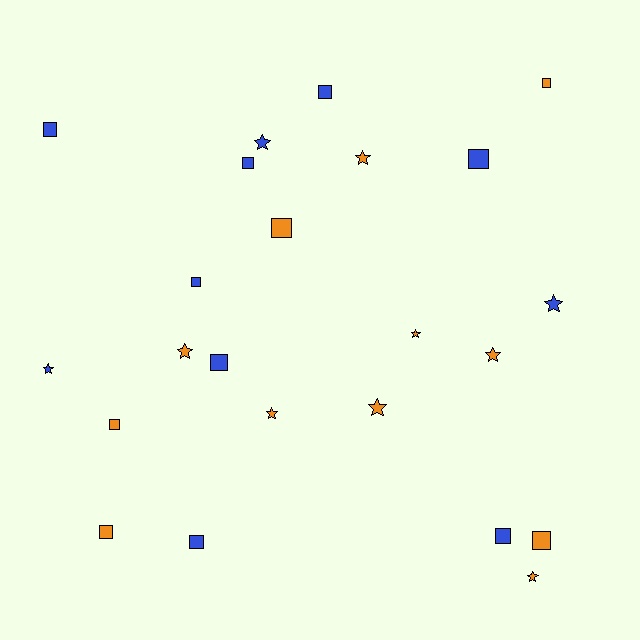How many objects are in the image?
There are 23 objects.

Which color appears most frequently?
Orange, with 12 objects.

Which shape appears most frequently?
Square, with 13 objects.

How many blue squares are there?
There are 8 blue squares.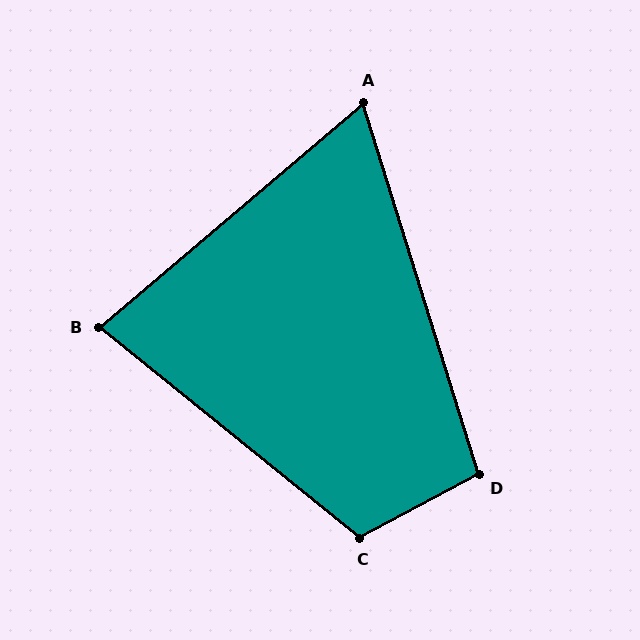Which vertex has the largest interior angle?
C, at approximately 113 degrees.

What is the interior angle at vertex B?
Approximately 79 degrees (acute).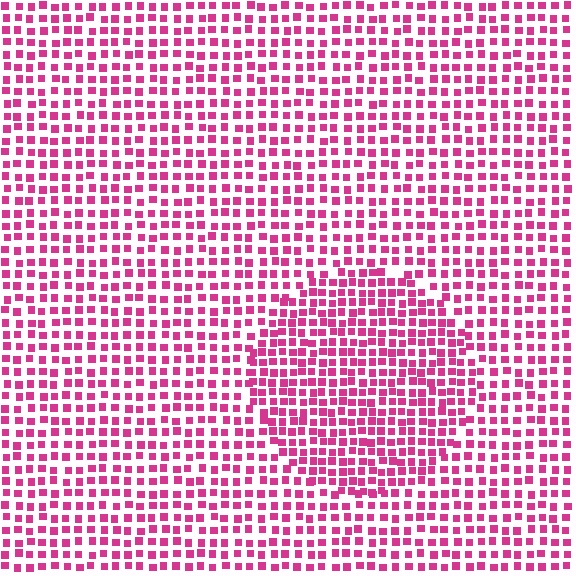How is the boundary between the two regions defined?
The boundary is defined by a change in element density (approximately 1.5x ratio). All elements are the same color, size, and shape.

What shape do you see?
I see a circle.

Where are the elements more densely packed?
The elements are more densely packed inside the circle boundary.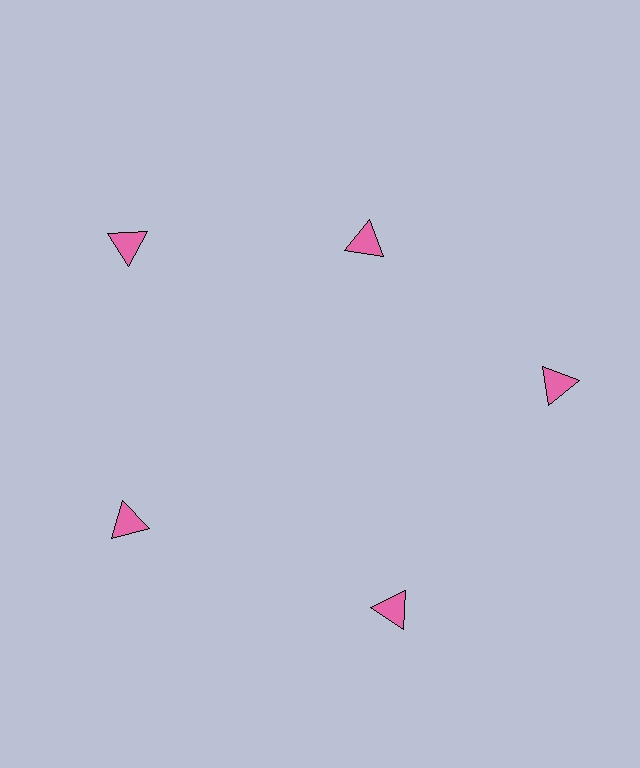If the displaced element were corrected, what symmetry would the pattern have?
It would have 5-fold rotational symmetry — the pattern would map onto itself every 72 degrees.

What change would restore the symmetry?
The symmetry would be restored by moving it outward, back onto the ring so that all 5 triangles sit at equal angles and equal distance from the center.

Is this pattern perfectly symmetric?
No. The 5 pink triangles are arranged in a ring, but one element near the 1 o'clock position is pulled inward toward the center, breaking the 5-fold rotational symmetry.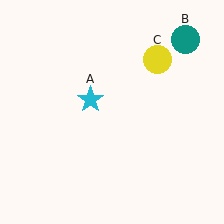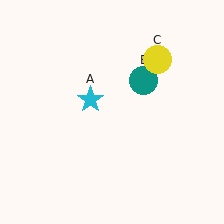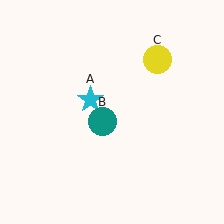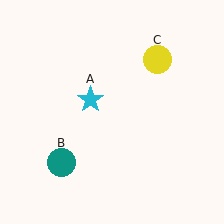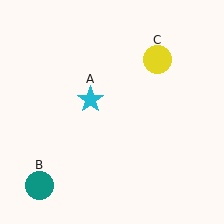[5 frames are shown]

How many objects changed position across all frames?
1 object changed position: teal circle (object B).